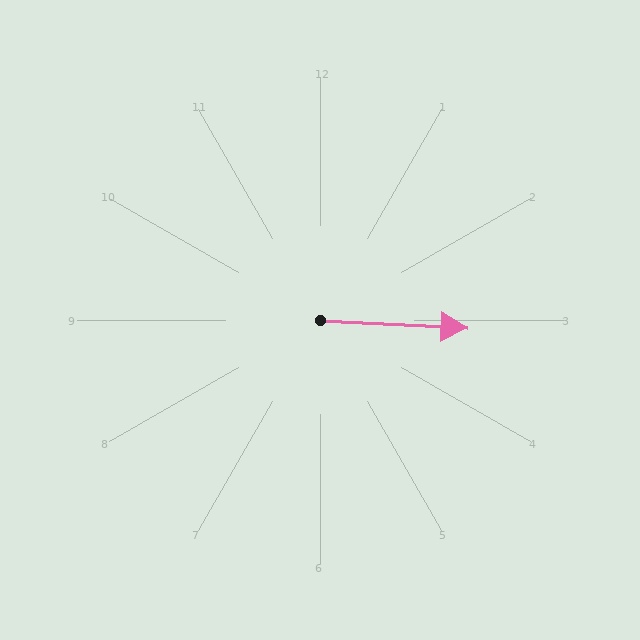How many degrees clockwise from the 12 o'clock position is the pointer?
Approximately 93 degrees.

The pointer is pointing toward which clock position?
Roughly 3 o'clock.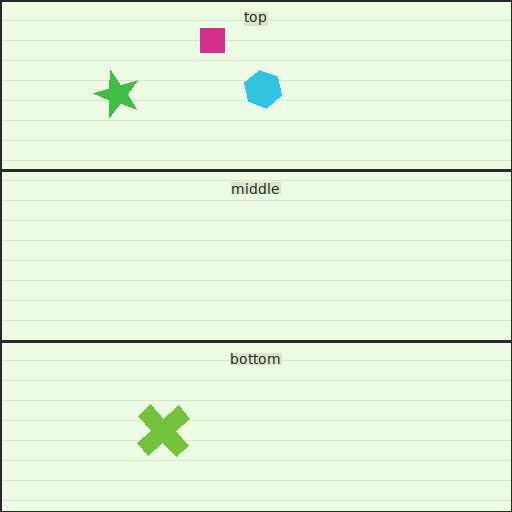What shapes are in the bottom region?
The lime cross.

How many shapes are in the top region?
3.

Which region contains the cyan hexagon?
The top region.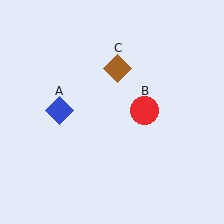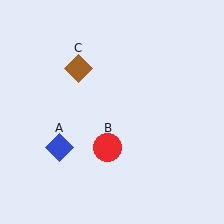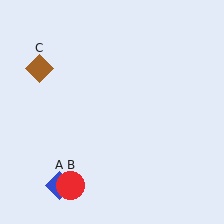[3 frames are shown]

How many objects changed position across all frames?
3 objects changed position: blue diamond (object A), red circle (object B), brown diamond (object C).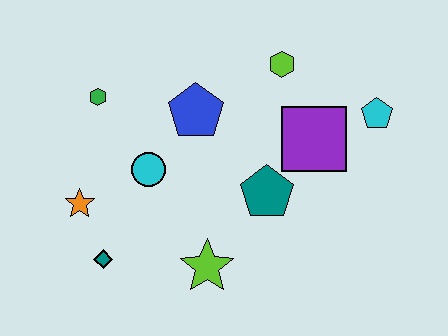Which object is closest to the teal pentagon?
The purple square is closest to the teal pentagon.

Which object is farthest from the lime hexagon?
The teal diamond is farthest from the lime hexagon.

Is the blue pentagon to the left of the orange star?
No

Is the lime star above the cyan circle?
No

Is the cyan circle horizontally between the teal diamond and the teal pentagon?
Yes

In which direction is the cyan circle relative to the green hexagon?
The cyan circle is below the green hexagon.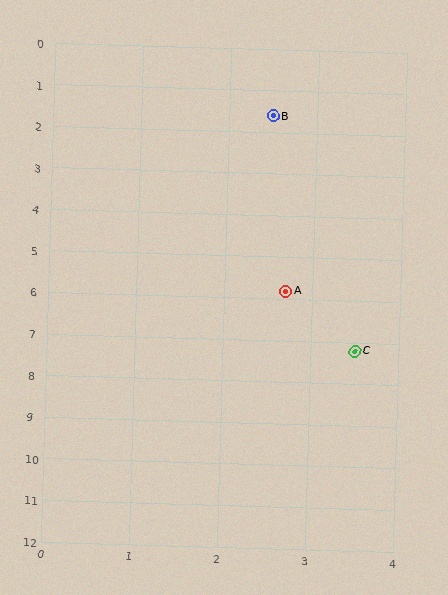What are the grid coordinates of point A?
Point A is at approximately (2.7, 5.8).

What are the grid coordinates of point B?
Point B is at approximately (2.5, 1.6).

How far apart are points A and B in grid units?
Points A and B are about 4.2 grid units apart.